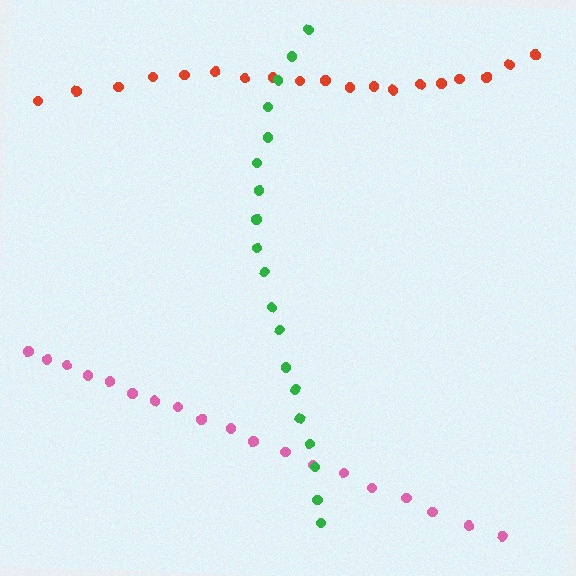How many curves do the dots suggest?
There are 3 distinct paths.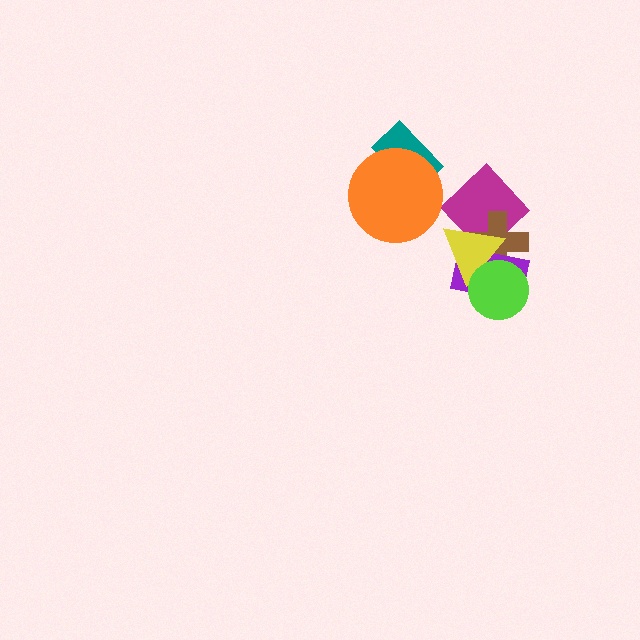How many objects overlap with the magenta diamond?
2 objects overlap with the magenta diamond.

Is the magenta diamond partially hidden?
Yes, it is partially covered by another shape.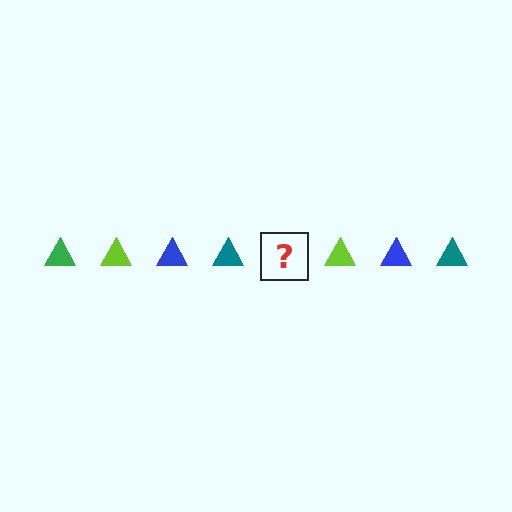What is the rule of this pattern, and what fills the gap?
The rule is that the pattern cycles through green, lime, blue, teal triangles. The gap should be filled with a green triangle.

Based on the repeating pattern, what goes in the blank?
The blank should be a green triangle.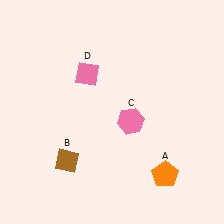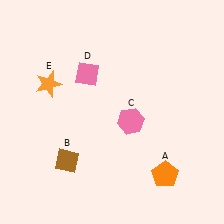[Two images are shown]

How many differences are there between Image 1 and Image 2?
There is 1 difference between the two images.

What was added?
An orange star (E) was added in Image 2.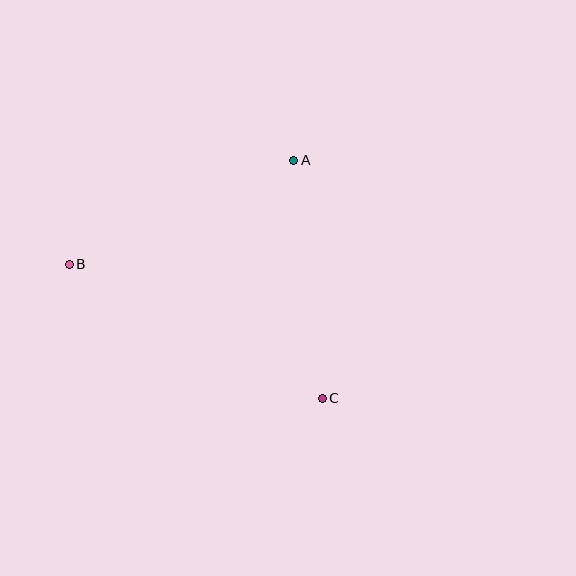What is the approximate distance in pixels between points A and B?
The distance between A and B is approximately 247 pixels.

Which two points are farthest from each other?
Points B and C are farthest from each other.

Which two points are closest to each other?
Points A and C are closest to each other.